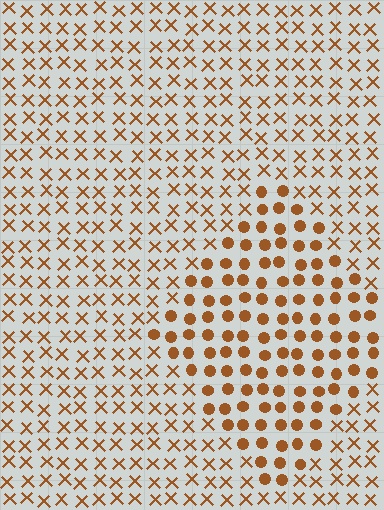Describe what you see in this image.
The image is filled with small brown elements arranged in a uniform grid. A diamond-shaped region contains circles, while the surrounding area contains X marks. The boundary is defined purely by the change in element shape.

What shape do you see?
I see a diamond.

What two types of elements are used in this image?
The image uses circles inside the diamond region and X marks outside it.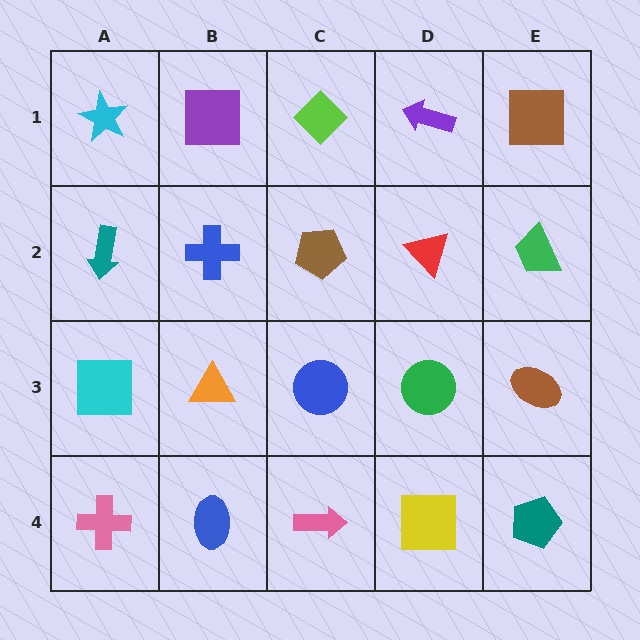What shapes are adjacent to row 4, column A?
A cyan square (row 3, column A), a blue ellipse (row 4, column B).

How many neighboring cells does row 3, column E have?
3.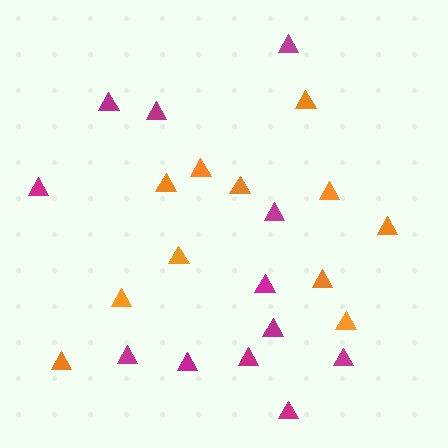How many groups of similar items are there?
There are 2 groups: one group of orange triangles (11) and one group of magenta triangles (12).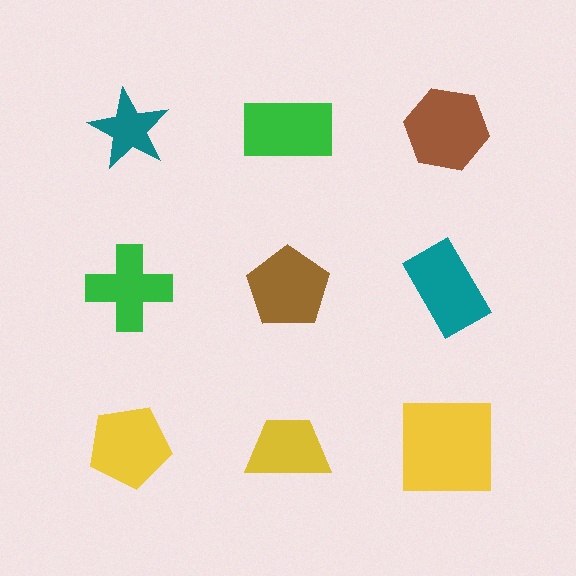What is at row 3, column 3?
A yellow square.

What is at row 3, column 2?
A yellow trapezoid.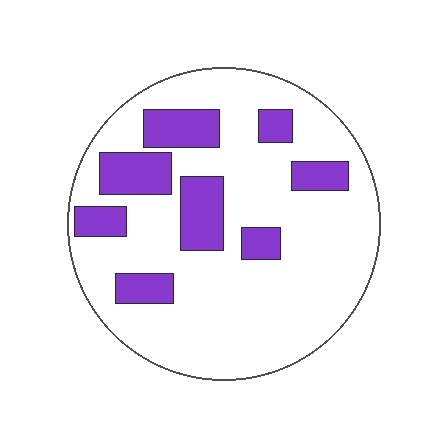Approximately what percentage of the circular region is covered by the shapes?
Approximately 20%.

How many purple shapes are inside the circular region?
8.